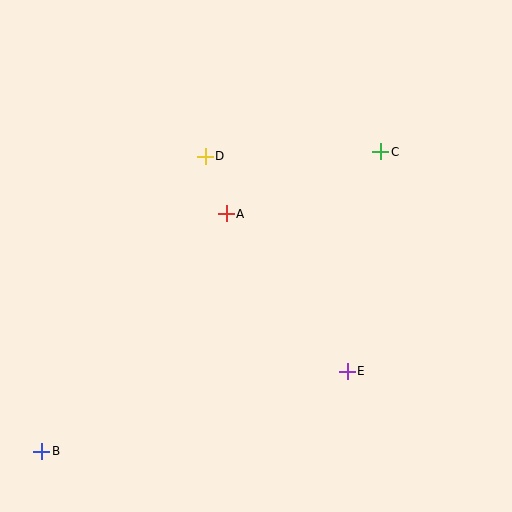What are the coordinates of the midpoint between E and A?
The midpoint between E and A is at (287, 293).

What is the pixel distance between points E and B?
The distance between E and B is 316 pixels.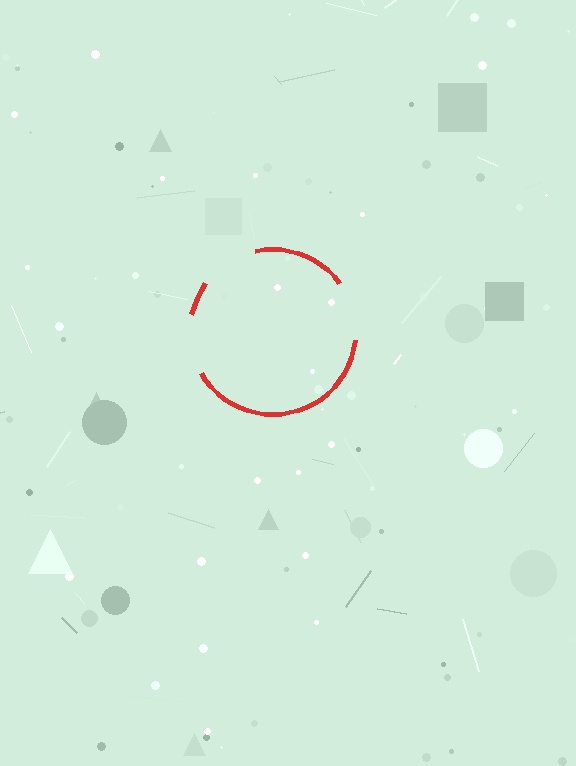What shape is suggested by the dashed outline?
The dashed outline suggests a circle.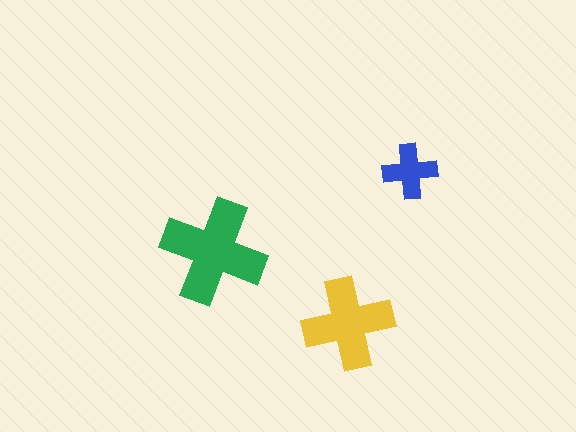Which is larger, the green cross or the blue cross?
The green one.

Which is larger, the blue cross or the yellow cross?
The yellow one.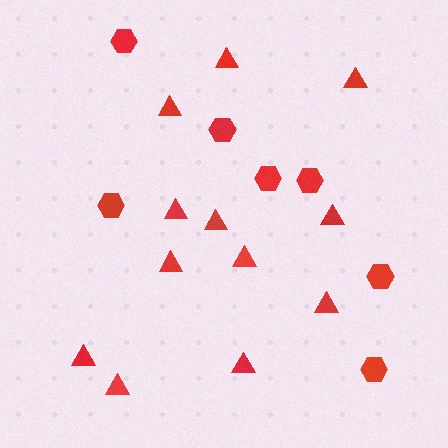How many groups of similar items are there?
There are 2 groups: one group of hexagons (7) and one group of triangles (12).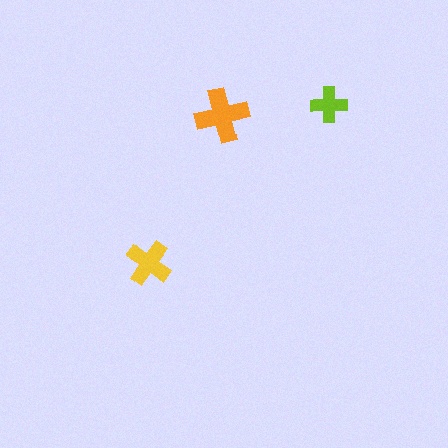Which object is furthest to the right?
The lime cross is rightmost.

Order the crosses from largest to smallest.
the orange one, the yellow one, the lime one.